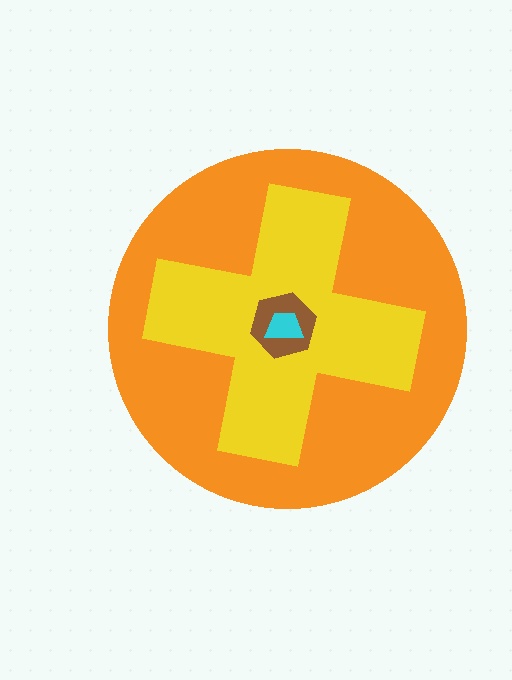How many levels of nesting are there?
4.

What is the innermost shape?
The cyan trapezoid.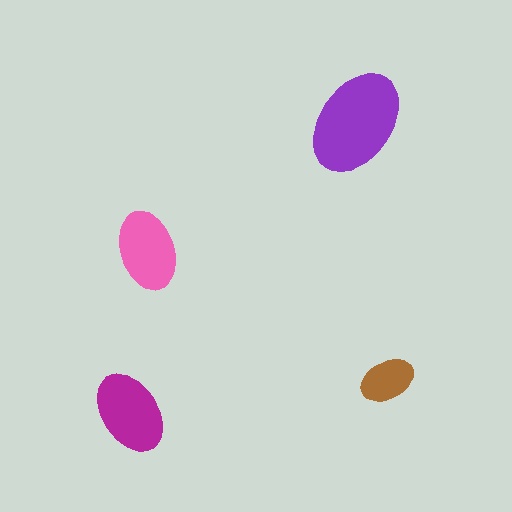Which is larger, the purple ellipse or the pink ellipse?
The purple one.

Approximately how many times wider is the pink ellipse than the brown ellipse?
About 1.5 times wider.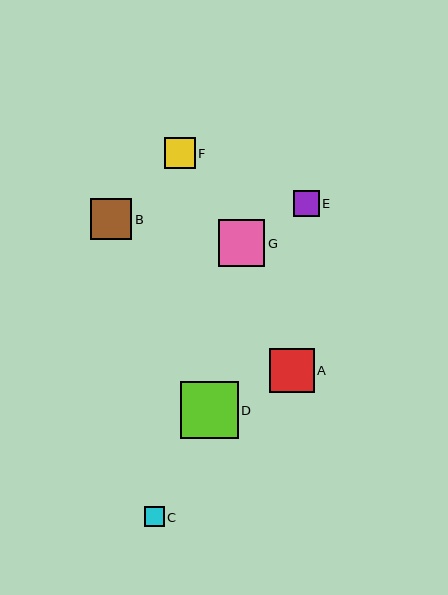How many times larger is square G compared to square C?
Square G is approximately 2.3 times the size of square C.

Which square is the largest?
Square D is the largest with a size of approximately 57 pixels.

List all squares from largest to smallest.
From largest to smallest: D, G, A, B, F, E, C.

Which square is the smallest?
Square C is the smallest with a size of approximately 20 pixels.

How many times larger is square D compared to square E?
Square D is approximately 2.2 times the size of square E.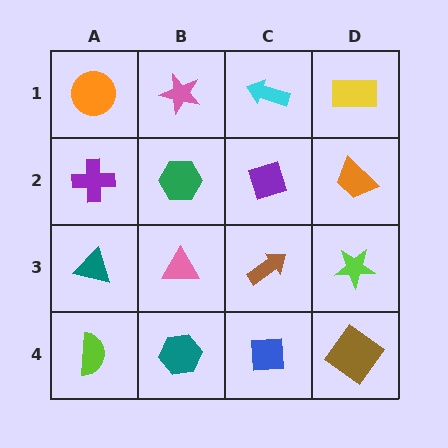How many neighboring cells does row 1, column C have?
3.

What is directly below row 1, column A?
A purple cross.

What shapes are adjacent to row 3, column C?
A purple diamond (row 2, column C), a blue square (row 4, column C), a pink triangle (row 3, column B), a lime star (row 3, column D).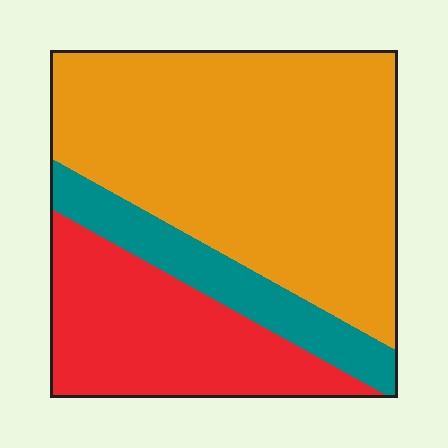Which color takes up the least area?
Teal, at roughly 15%.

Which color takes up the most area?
Orange, at roughly 60%.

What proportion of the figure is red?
Red covers 27% of the figure.